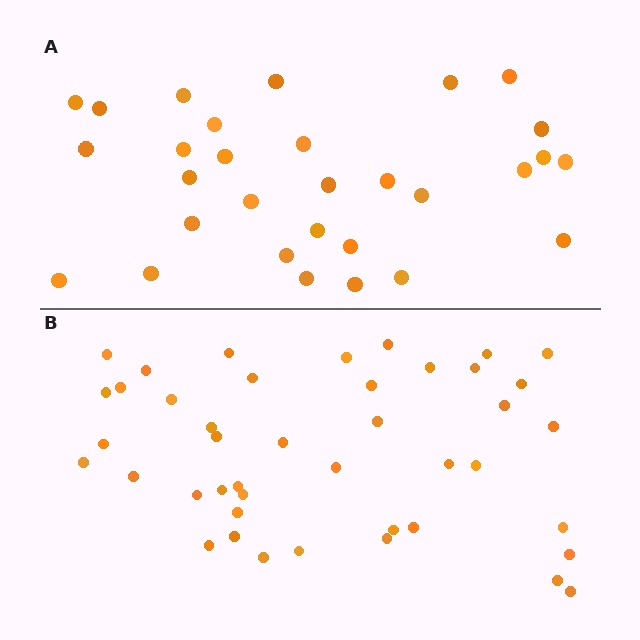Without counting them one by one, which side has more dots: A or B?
Region B (the bottom region) has more dots.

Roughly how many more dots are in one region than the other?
Region B has approximately 15 more dots than region A.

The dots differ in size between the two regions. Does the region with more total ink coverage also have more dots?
No. Region A has more total ink coverage because its dots are larger, but region B actually contains more individual dots. Total area can be misleading — the number of items is what matters here.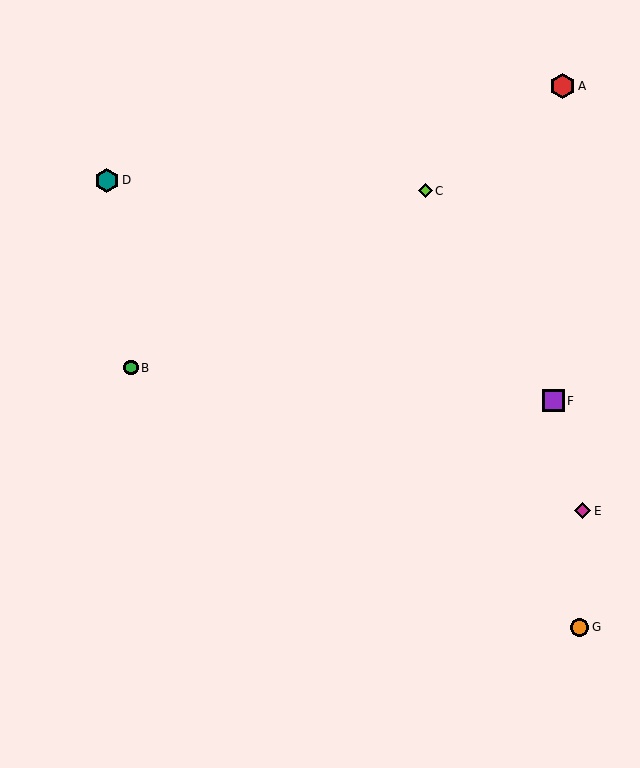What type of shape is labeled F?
Shape F is a purple square.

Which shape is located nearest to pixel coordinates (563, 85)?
The red hexagon (labeled A) at (562, 86) is nearest to that location.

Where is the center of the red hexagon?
The center of the red hexagon is at (562, 86).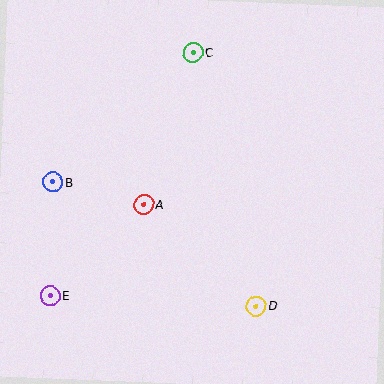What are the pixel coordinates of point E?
Point E is at (50, 296).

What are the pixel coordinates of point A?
Point A is at (144, 204).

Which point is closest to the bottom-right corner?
Point D is closest to the bottom-right corner.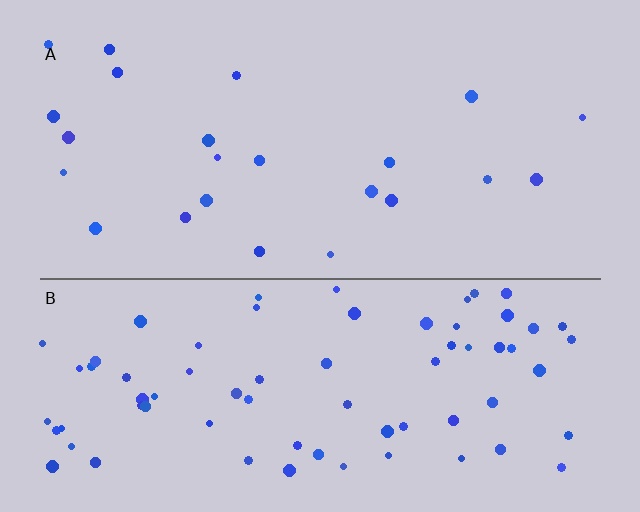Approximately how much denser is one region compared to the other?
Approximately 3.2× — region B over region A.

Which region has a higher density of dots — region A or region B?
B (the bottom).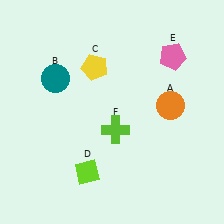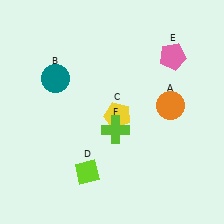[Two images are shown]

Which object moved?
The yellow pentagon (C) moved down.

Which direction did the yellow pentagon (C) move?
The yellow pentagon (C) moved down.